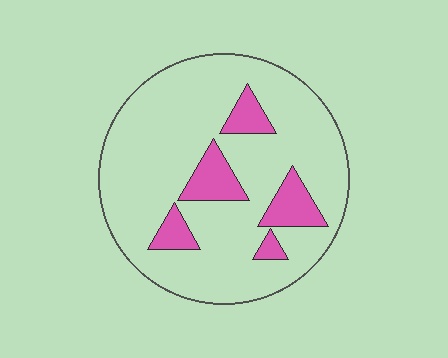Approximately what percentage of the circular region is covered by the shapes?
Approximately 15%.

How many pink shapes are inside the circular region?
5.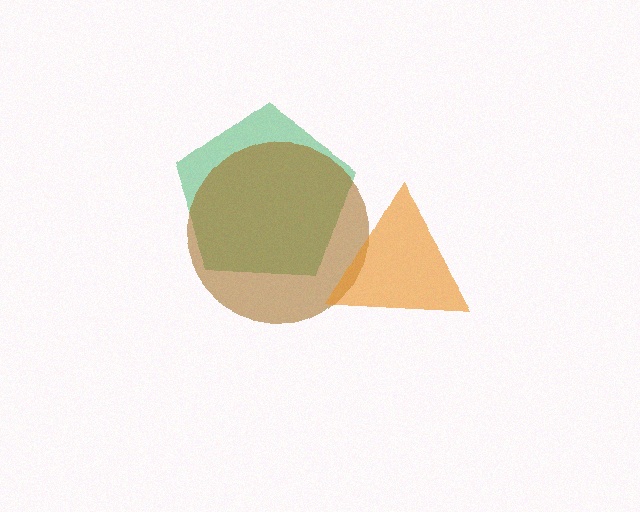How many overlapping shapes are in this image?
There are 3 overlapping shapes in the image.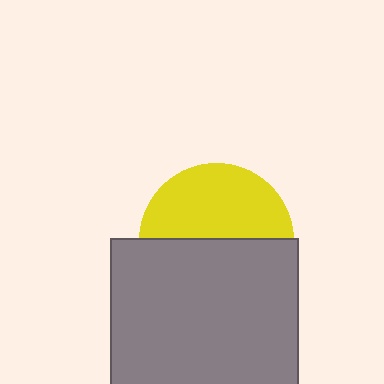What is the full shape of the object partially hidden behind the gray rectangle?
The partially hidden object is a yellow circle.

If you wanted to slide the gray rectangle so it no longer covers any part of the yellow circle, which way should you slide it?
Slide it down — that is the most direct way to separate the two shapes.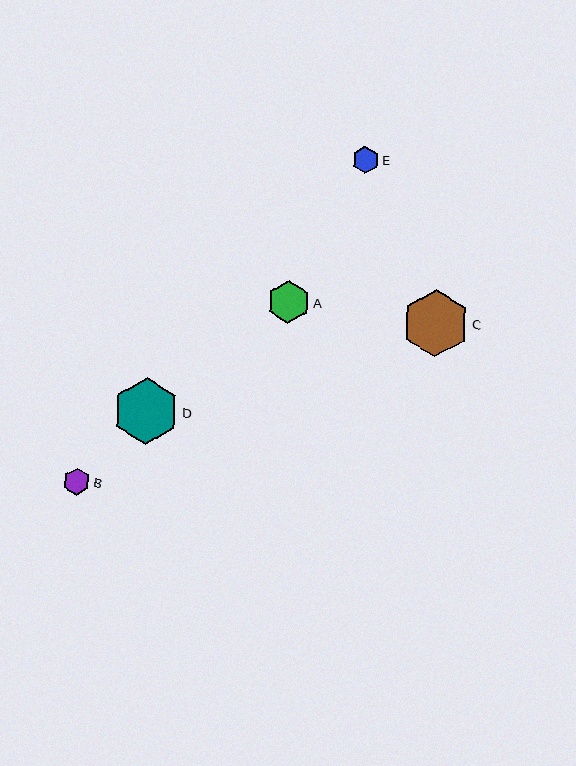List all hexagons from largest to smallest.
From largest to smallest: C, D, A, B, E.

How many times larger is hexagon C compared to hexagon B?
Hexagon C is approximately 2.5 times the size of hexagon B.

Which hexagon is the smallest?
Hexagon E is the smallest with a size of approximately 27 pixels.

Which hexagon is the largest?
Hexagon C is the largest with a size of approximately 67 pixels.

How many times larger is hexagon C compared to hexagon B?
Hexagon C is approximately 2.5 times the size of hexagon B.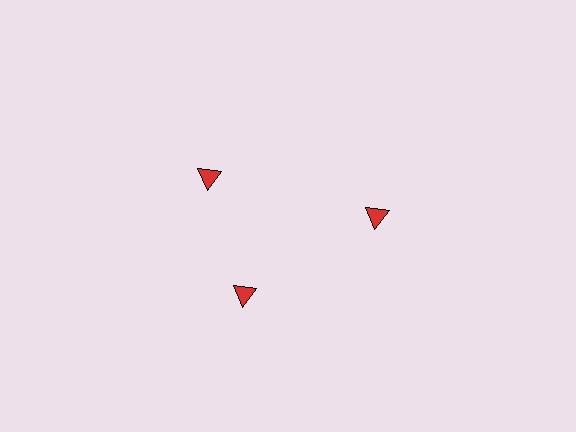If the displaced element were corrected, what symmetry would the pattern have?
It would have 3-fold rotational symmetry — the pattern would map onto itself every 120 degrees.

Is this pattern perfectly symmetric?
No. The 3 red triangles are arranged in a ring, but one element near the 11 o'clock position is rotated out of alignment along the ring, breaking the 3-fold rotational symmetry.